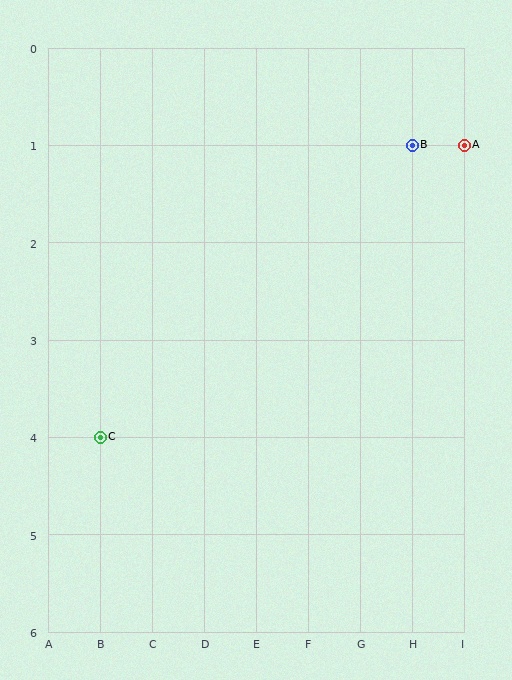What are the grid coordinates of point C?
Point C is at grid coordinates (B, 4).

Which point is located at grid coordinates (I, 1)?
Point A is at (I, 1).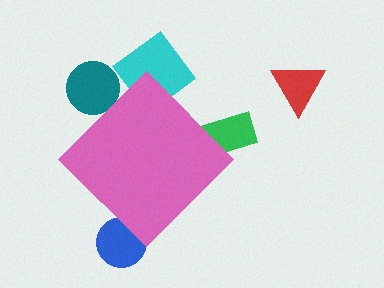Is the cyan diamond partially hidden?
Yes, the cyan diamond is partially hidden behind the pink diamond.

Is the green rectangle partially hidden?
Yes, the green rectangle is partially hidden behind the pink diamond.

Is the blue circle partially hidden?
Yes, the blue circle is partially hidden behind the pink diamond.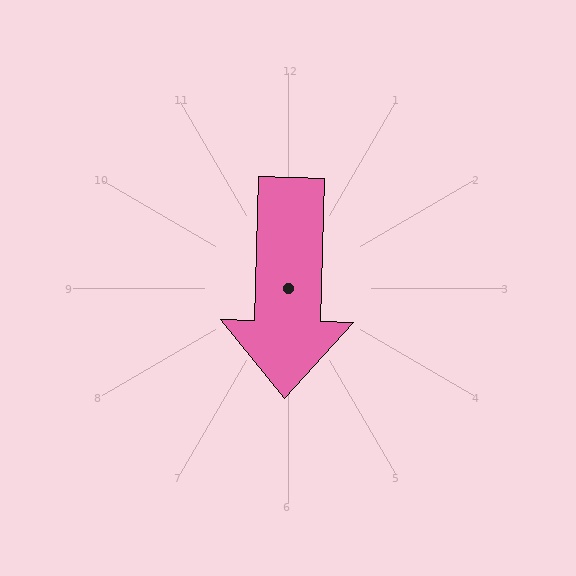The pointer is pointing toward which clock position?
Roughly 6 o'clock.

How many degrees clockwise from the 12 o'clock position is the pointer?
Approximately 182 degrees.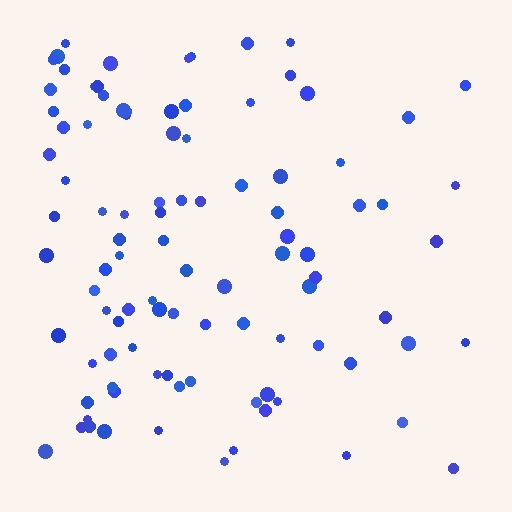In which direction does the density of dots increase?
From right to left, with the left side densest.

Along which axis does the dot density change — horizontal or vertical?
Horizontal.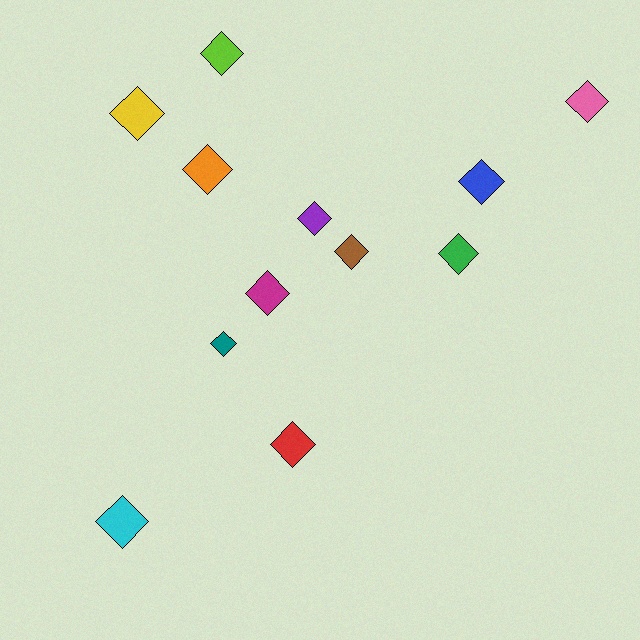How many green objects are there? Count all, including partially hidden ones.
There is 1 green object.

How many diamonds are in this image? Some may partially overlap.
There are 12 diamonds.